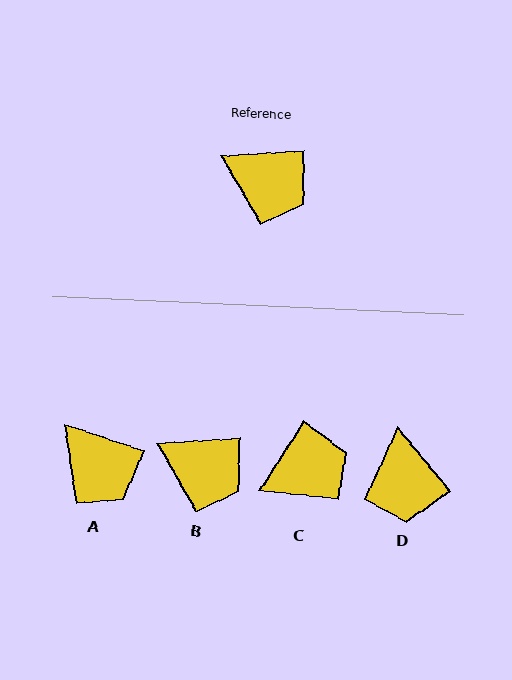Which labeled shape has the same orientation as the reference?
B.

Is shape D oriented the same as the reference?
No, it is off by about 54 degrees.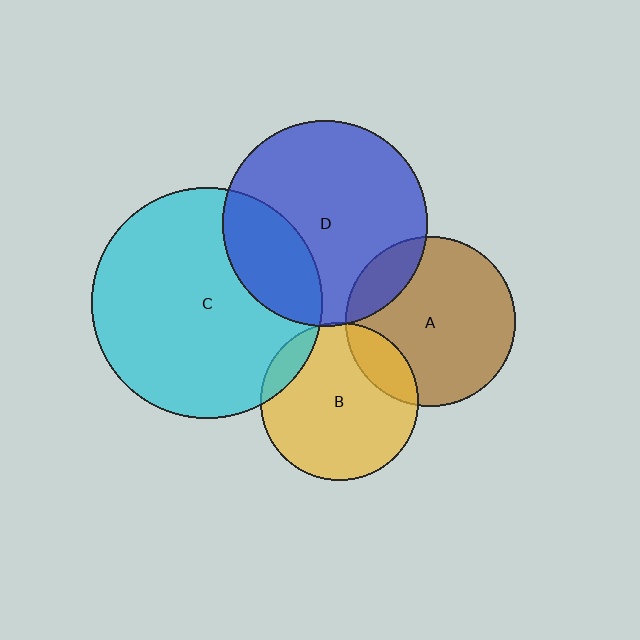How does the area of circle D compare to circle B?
Approximately 1.7 times.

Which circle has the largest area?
Circle C (cyan).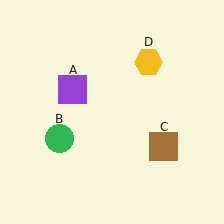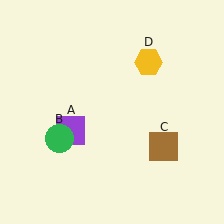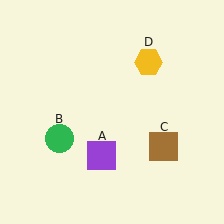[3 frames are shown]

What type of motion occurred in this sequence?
The purple square (object A) rotated counterclockwise around the center of the scene.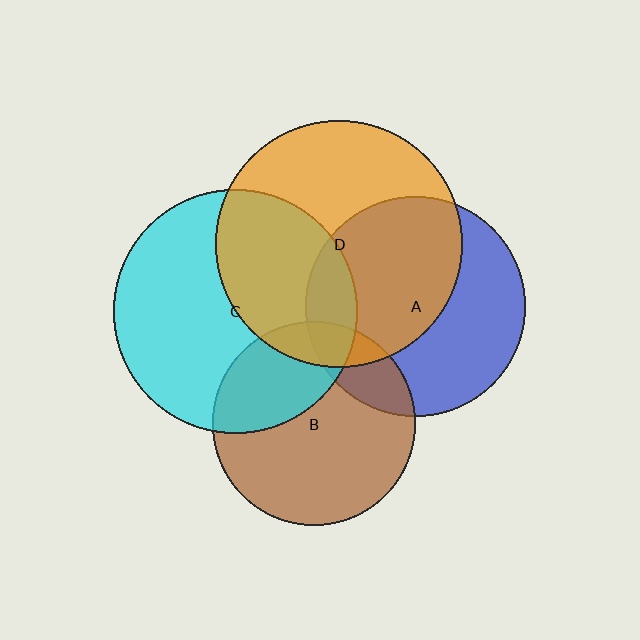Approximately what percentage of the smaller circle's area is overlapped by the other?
Approximately 15%.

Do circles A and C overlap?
Yes.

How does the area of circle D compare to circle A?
Approximately 1.3 times.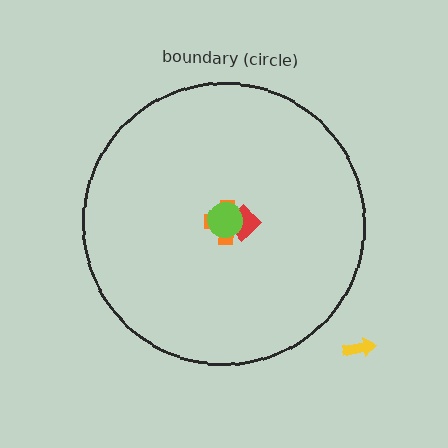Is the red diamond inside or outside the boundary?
Inside.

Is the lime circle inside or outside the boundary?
Inside.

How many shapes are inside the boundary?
3 inside, 1 outside.